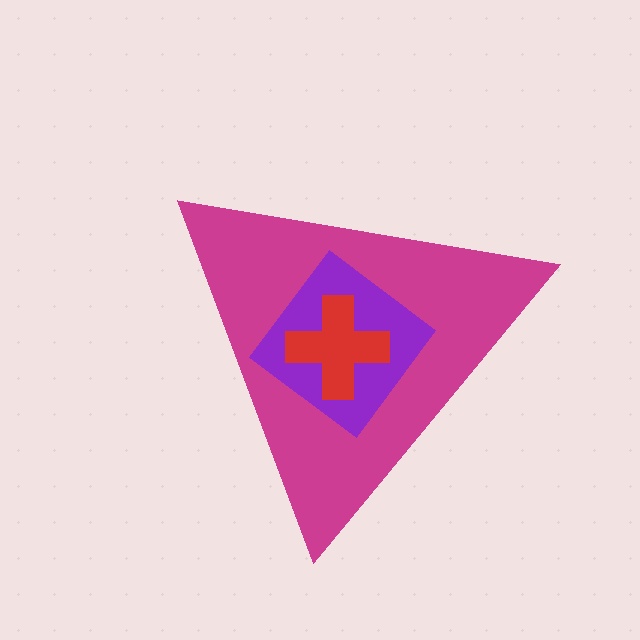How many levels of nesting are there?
3.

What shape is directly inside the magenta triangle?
The purple diamond.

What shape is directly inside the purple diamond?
The red cross.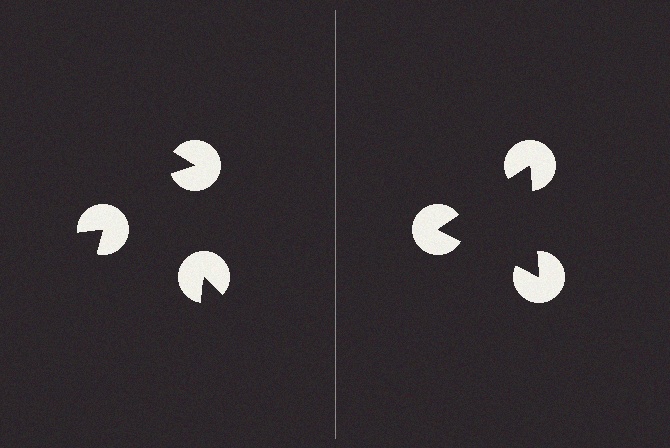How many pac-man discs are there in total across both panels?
6 — 3 on each side.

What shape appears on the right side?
An illusory triangle.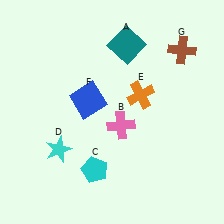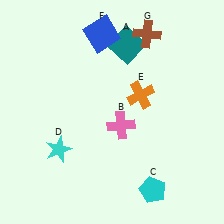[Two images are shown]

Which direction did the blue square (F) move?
The blue square (F) moved up.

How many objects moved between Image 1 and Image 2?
3 objects moved between the two images.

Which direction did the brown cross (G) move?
The brown cross (G) moved left.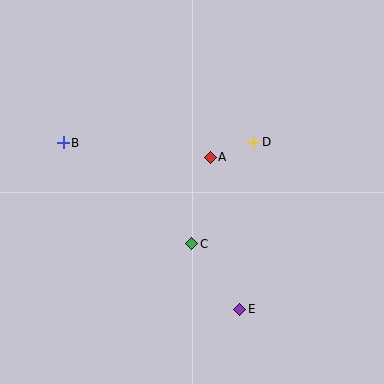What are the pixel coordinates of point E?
Point E is at (240, 309).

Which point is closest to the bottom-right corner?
Point E is closest to the bottom-right corner.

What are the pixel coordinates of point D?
Point D is at (254, 142).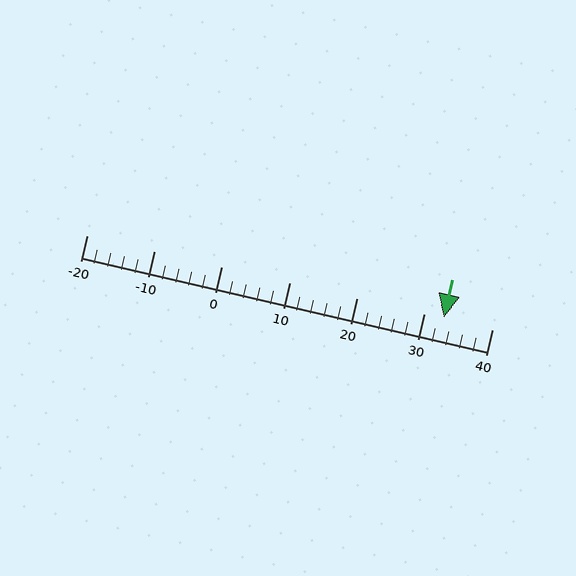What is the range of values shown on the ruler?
The ruler shows values from -20 to 40.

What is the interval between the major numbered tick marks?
The major tick marks are spaced 10 units apart.